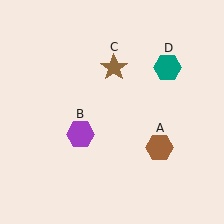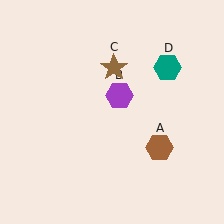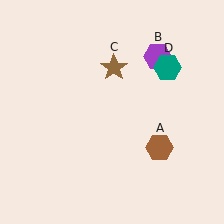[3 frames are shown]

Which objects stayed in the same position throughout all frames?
Brown hexagon (object A) and brown star (object C) and teal hexagon (object D) remained stationary.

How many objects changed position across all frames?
1 object changed position: purple hexagon (object B).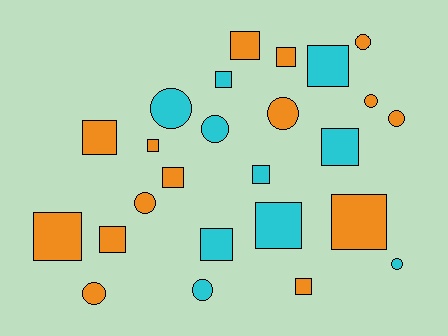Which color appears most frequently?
Orange, with 15 objects.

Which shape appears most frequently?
Square, with 15 objects.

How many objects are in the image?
There are 25 objects.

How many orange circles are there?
There are 6 orange circles.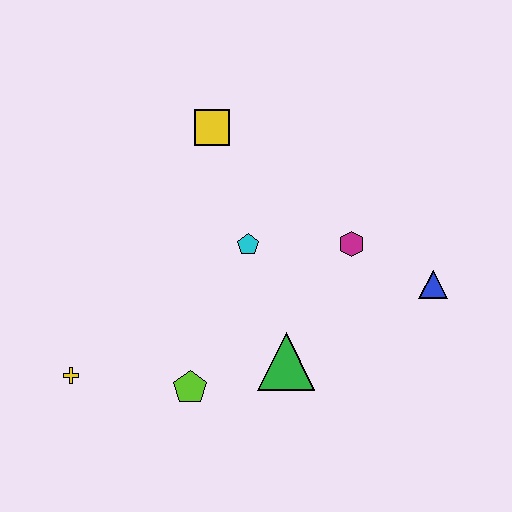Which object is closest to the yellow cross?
The lime pentagon is closest to the yellow cross.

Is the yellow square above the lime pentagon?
Yes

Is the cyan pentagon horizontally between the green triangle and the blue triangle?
No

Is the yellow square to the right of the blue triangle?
No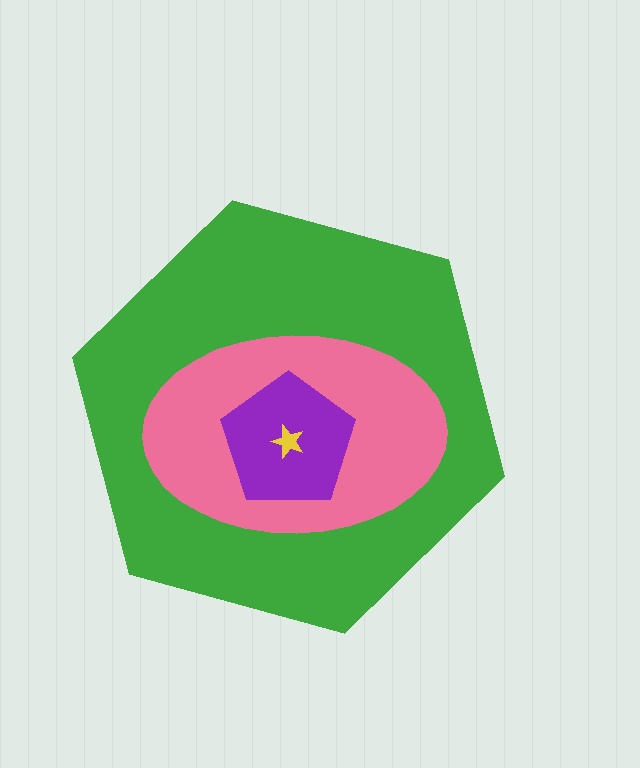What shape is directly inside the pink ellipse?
The purple pentagon.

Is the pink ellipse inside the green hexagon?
Yes.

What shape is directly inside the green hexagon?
The pink ellipse.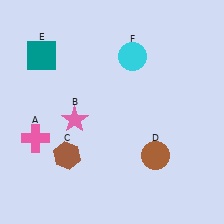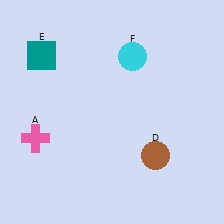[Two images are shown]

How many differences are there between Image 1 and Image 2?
There are 2 differences between the two images.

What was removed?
The pink star (B), the brown hexagon (C) were removed in Image 2.